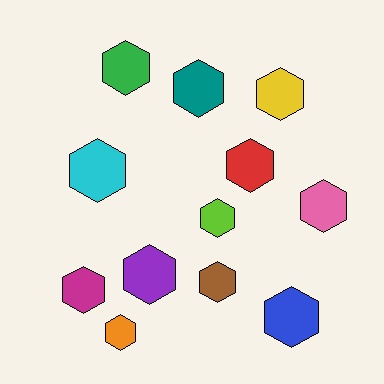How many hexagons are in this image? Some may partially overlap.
There are 12 hexagons.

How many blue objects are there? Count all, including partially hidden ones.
There is 1 blue object.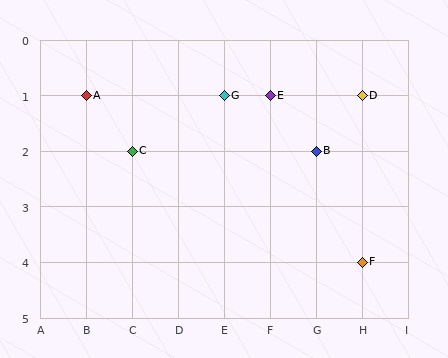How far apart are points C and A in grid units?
Points C and A are 1 column and 1 row apart (about 1.4 grid units diagonally).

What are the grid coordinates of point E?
Point E is at grid coordinates (F, 1).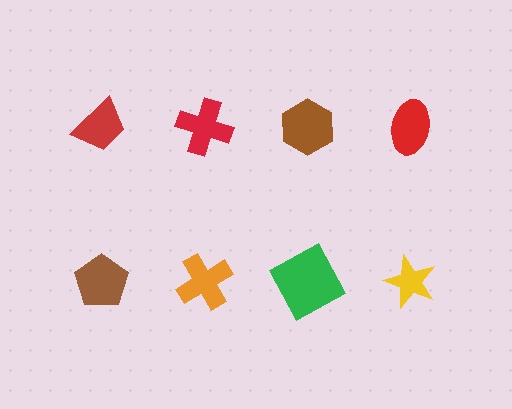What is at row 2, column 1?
A brown pentagon.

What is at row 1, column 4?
A red ellipse.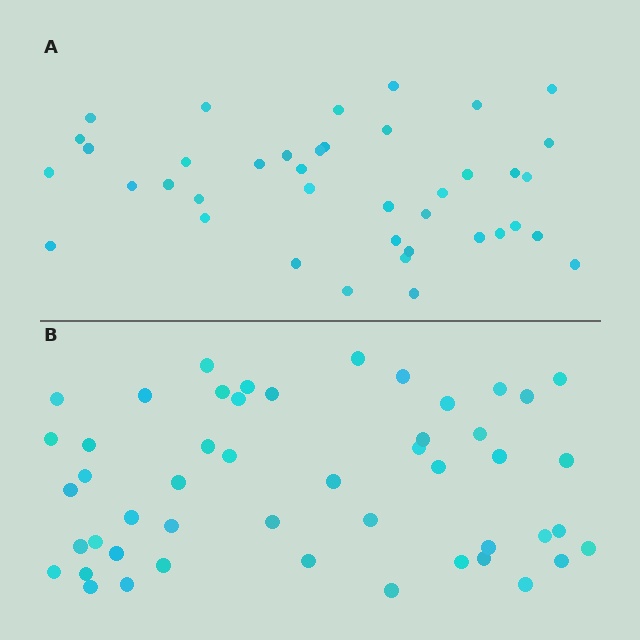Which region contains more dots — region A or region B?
Region B (the bottom region) has more dots.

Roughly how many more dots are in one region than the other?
Region B has roughly 8 or so more dots than region A.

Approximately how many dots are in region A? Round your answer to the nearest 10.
About 40 dots.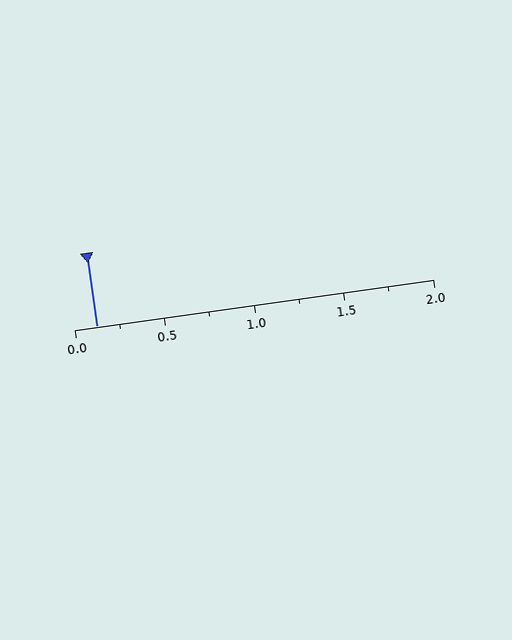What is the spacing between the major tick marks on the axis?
The major ticks are spaced 0.5 apart.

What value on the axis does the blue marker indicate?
The marker indicates approximately 0.12.